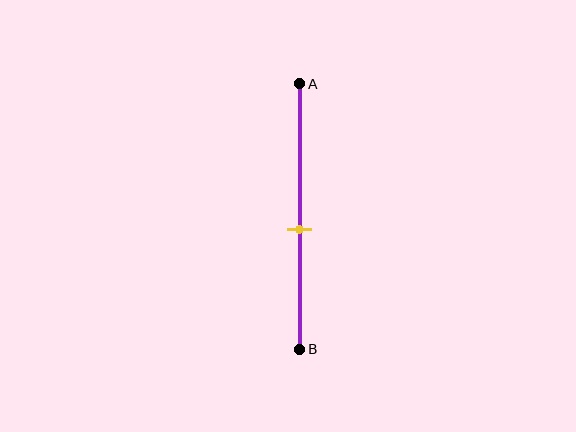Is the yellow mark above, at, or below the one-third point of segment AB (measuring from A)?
The yellow mark is below the one-third point of segment AB.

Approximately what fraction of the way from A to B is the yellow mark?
The yellow mark is approximately 55% of the way from A to B.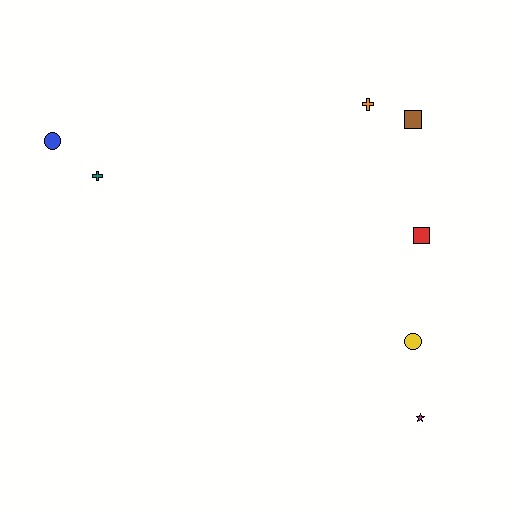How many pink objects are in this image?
There are no pink objects.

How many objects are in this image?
There are 7 objects.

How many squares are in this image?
There are 2 squares.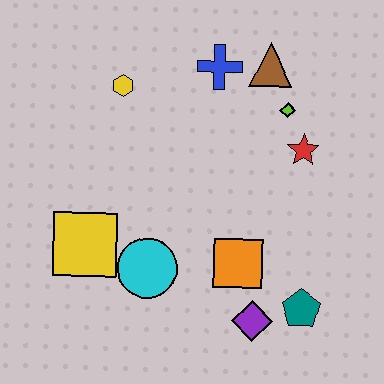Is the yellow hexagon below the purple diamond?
No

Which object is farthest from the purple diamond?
The yellow hexagon is farthest from the purple diamond.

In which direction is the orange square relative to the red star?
The orange square is below the red star.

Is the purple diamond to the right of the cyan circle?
Yes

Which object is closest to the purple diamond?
The teal pentagon is closest to the purple diamond.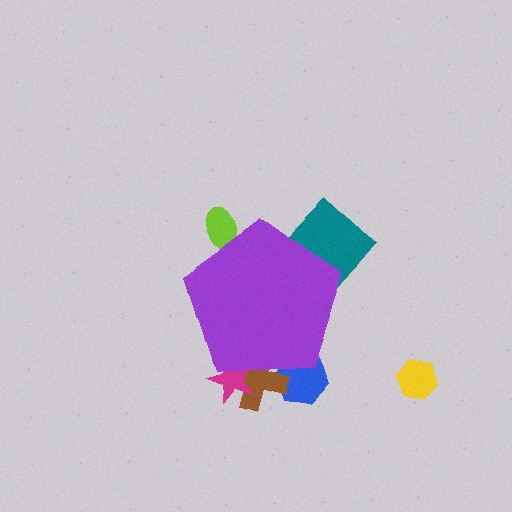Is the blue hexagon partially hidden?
Yes, the blue hexagon is partially hidden behind the purple pentagon.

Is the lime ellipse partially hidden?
Yes, the lime ellipse is partially hidden behind the purple pentagon.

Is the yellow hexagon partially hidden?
No, the yellow hexagon is fully visible.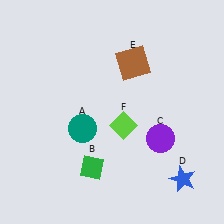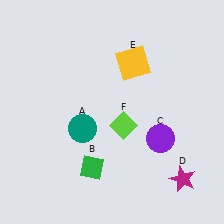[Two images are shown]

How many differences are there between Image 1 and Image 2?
There are 2 differences between the two images.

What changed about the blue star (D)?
In Image 1, D is blue. In Image 2, it changed to magenta.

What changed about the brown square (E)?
In Image 1, E is brown. In Image 2, it changed to yellow.